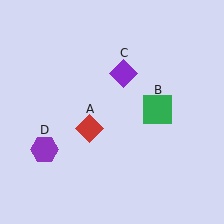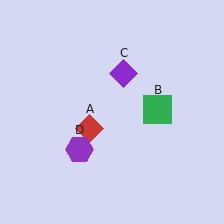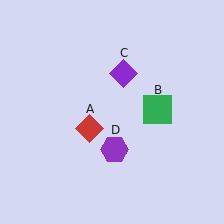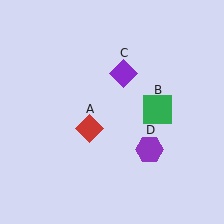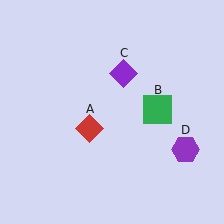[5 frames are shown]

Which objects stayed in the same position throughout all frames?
Red diamond (object A) and green square (object B) and purple diamond (object C) remained stationary.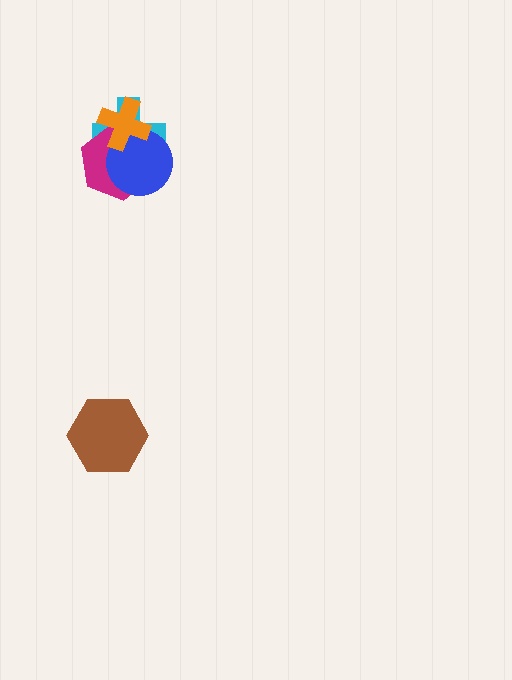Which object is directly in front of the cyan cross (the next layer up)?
The magenta hexagon is directly in front of the cyan cross.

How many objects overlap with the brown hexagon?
0 objects overlap with the brown hexagon.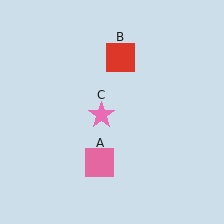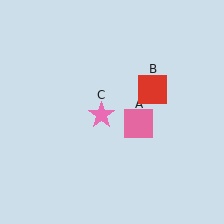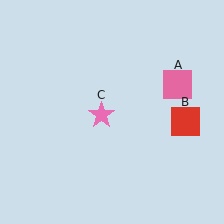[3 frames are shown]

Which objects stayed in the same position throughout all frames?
Pink star (object C) remained stationary.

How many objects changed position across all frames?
2 objects changed position: pink square (object A), red square (object B).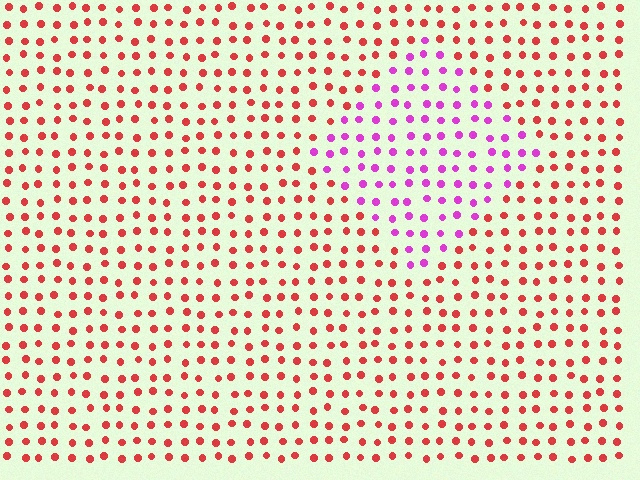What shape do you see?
I see a diamond.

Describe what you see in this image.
The image is filled with small red elements in a uniform arrangement. A diamond-shaped region is visible where the elements are tinted to a slightly different hue, forming a subtle color boundary.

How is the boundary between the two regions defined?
The boundary is defined purely by a slight shift in hue (about 55 degrees). Spacing, size, and orientation are identical on both sides.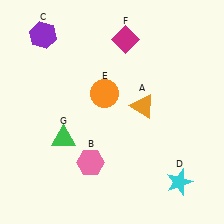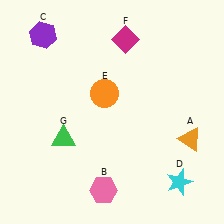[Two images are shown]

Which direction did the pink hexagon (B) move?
The pink hexagon (B) moved down.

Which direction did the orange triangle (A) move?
The orange triangle (A) moved right.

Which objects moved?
The objects that moved are: the orange triangle (A), the pink hexagon (B).